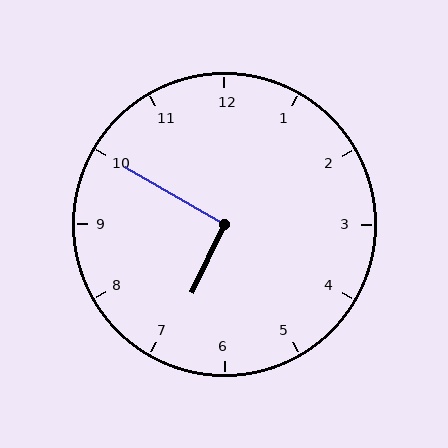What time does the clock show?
6:50.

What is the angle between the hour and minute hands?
Approximately 95 degrees.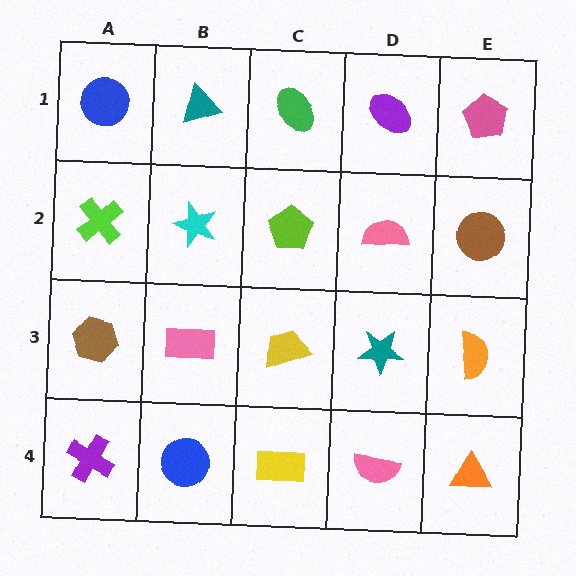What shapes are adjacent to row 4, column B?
A pink rectangle (row 3, column B), a purple cross (row 4, column A), a yellow rectangle (row 4, column C).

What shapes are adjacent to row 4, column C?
A yellow trapezoid (row 3, column C), a blue circle (row 4, column B), a pink semicircle (row 4, column D).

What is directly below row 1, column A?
A lime cross.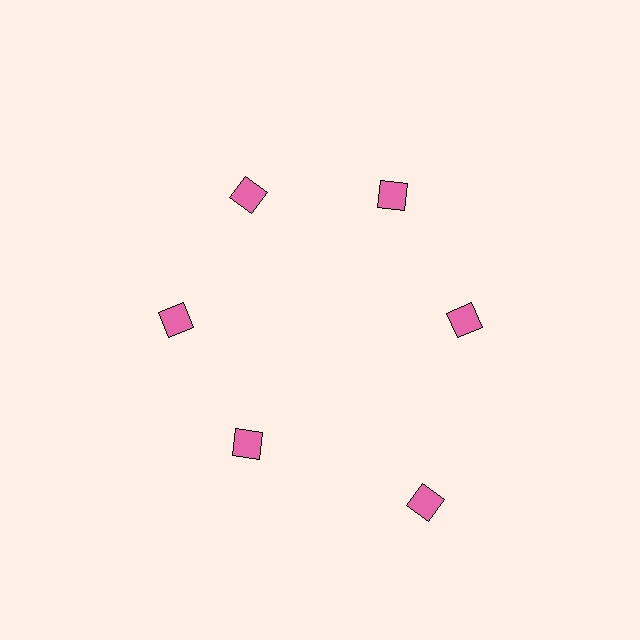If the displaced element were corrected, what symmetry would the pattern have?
It would have 6-fold rotational symmetry — the pattern would map onto itself every 60 degrees.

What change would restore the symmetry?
The symmetry would be restored by moving it inward, back onto the ring so that all 6 diamonds sit at equal angles and equal distance from the center.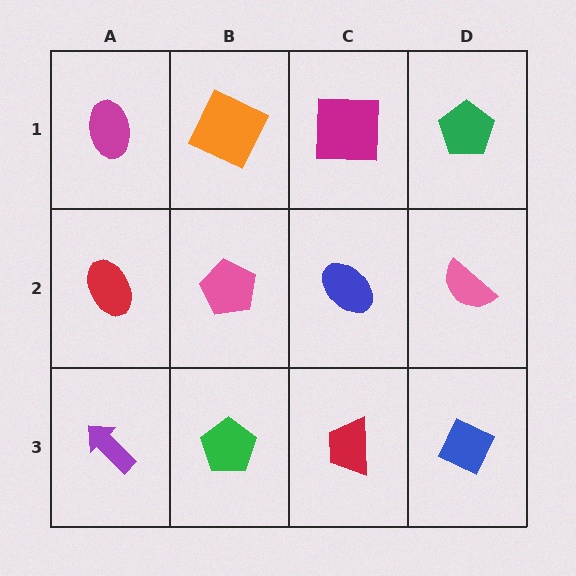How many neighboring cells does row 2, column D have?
3.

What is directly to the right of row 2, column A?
A pink pentagon.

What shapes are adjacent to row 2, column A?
A magenta ellipse (row 1, column A), a purple arrow (row 3, column A), a pink pentagon (row 2, column B).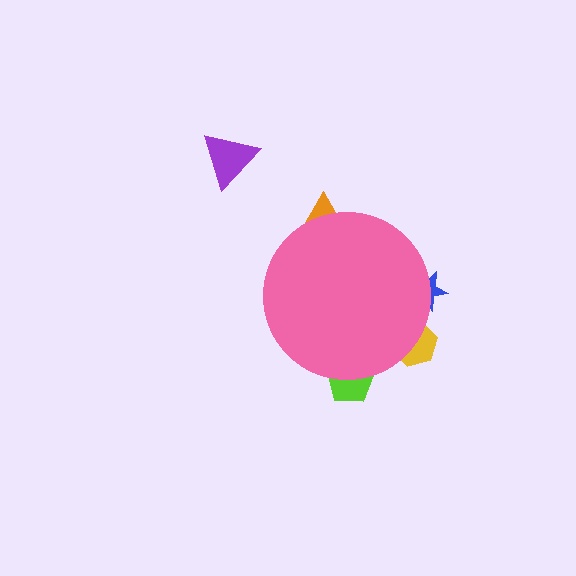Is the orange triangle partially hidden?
Yes, the orange triangle is partially hidden behind the pink circle.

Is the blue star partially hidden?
Yes, the blue star is partially hidden behind the pink circle.